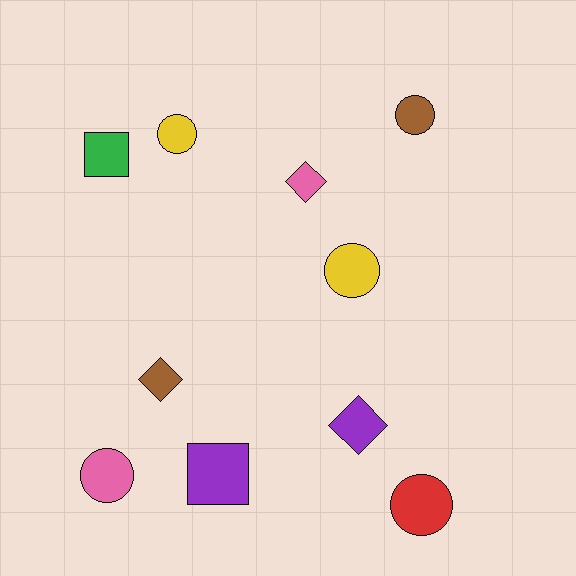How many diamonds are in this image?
There are 3 diamonds.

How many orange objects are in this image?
There are no orange objects.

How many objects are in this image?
There are 10 objects.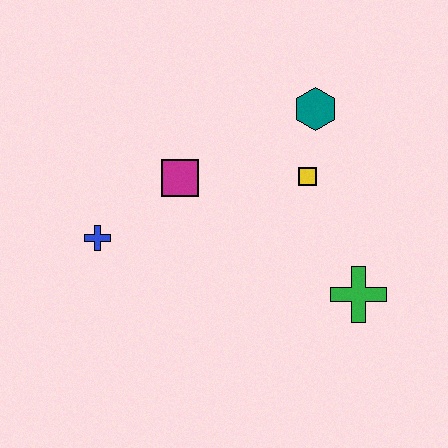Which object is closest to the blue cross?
The magenta square is closest to the blue cross.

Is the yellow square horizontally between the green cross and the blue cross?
Yes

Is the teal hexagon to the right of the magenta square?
Yes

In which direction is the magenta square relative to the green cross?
The magenta square is to the left of the green cross.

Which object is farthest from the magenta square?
The green cross is farthest from the magenta square.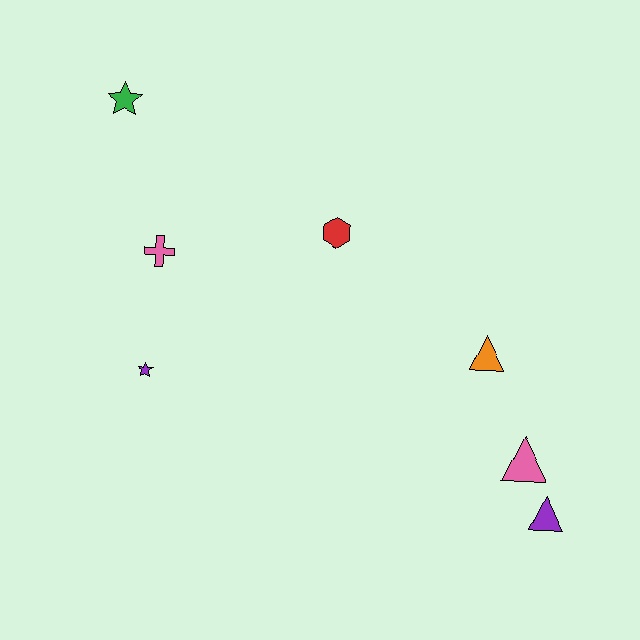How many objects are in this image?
There are 7 objects.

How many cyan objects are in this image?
There are no cyan objects.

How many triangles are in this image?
There are 3 triangles.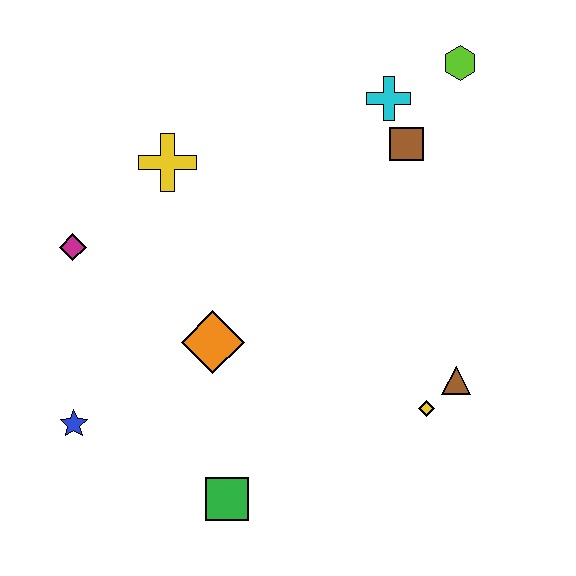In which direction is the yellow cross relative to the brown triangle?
The yellow cross is to the left of the brown triangle.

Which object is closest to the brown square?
The cyan cross is closest to the brown square.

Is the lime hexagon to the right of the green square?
Yes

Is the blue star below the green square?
No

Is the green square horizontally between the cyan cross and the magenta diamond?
Yes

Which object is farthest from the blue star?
The lime hexagon is farthest from the blue star.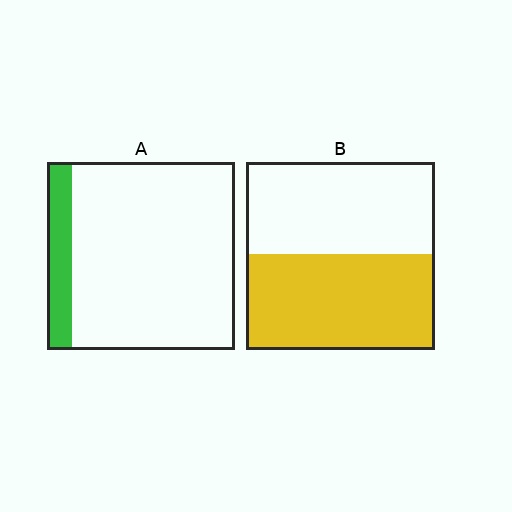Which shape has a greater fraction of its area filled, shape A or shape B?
Shape B.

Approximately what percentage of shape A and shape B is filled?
A is approximately 15% and B is approximately 50%.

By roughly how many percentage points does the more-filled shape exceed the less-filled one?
By roughly 40 percentage points (B over A).